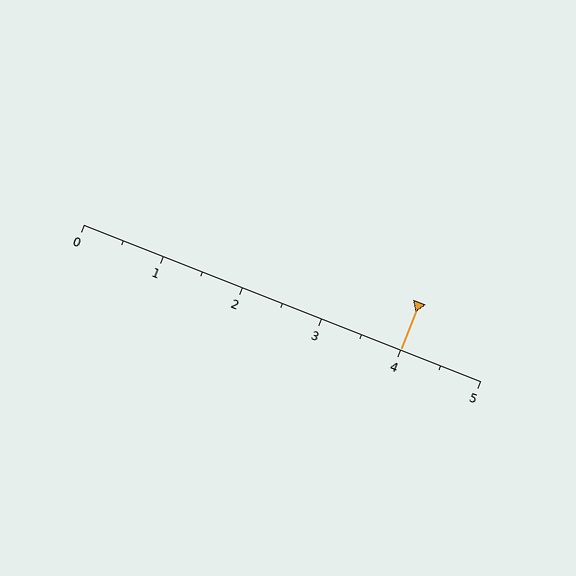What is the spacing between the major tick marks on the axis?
The major ticks are spaced 1 apart.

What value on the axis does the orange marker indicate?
The marker indicates approximately 4.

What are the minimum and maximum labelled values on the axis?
The axis runs from 0 to 5.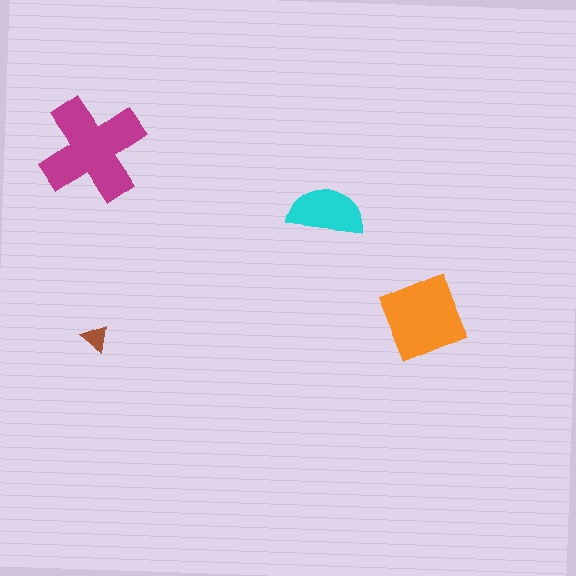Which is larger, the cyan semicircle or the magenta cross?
The magenta cross.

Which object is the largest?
The magenta cross.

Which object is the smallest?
The brown triangle.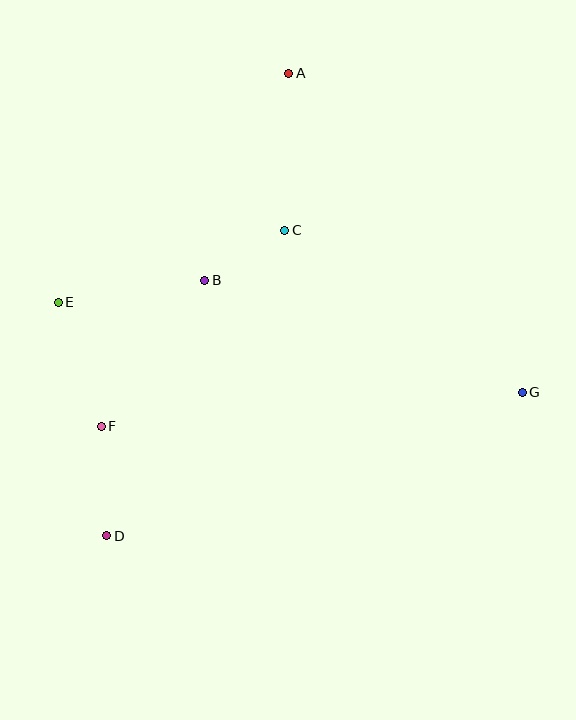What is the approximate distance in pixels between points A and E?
The distance between A and E is approximately 325 pixels.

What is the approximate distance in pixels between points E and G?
The distance between E and G is approximately 472 pixels.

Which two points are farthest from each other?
Points A and D are farthest from each other.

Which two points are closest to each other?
Points B and C are closest to each other.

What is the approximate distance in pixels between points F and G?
The distance between F and G is approximately 423 pixels.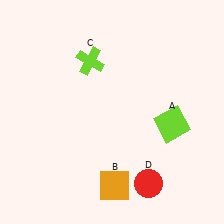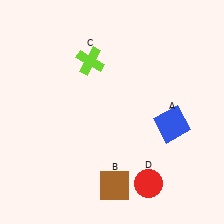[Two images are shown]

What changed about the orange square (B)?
In Image 1, B is orange. In Image 2, it changed to brown.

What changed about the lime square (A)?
In Image 1, A is lime. In Image 2, it changed to blue.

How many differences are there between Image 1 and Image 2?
There are 2 differences between the two images.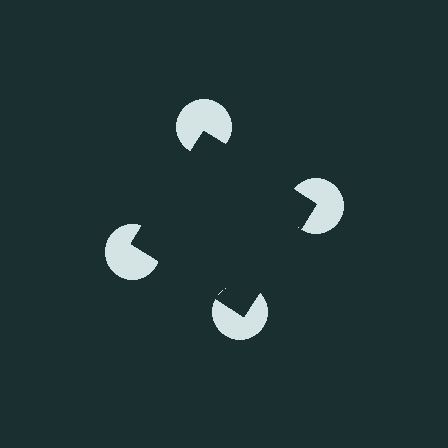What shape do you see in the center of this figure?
An illusory square — its edges are inferred from the aligned wedge cuts in the pac-man discs, not physically drawn.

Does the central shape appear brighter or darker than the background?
It typically appears slightly darker than the background, even though no actual brightness change is drawn.